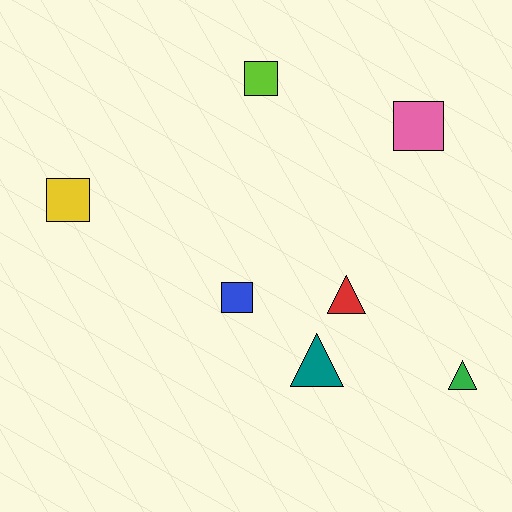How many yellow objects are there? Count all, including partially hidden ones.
There is 1 yellow object.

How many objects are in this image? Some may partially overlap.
There are 7 objects.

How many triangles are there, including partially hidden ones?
There are 3 triangles.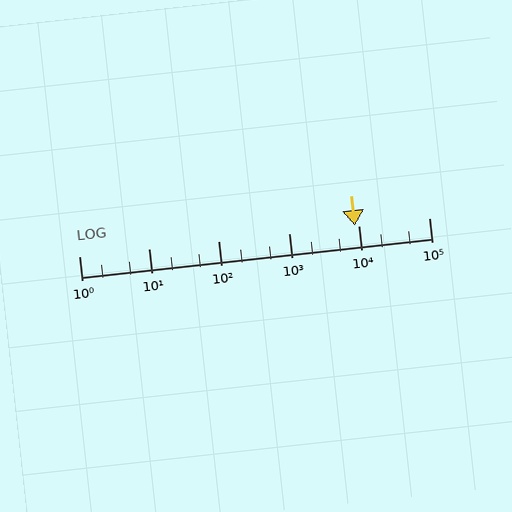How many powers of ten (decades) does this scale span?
The scale spans 5 decades, from 1 to 100000.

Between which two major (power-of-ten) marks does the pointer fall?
The pointer is between 1000 and 10000.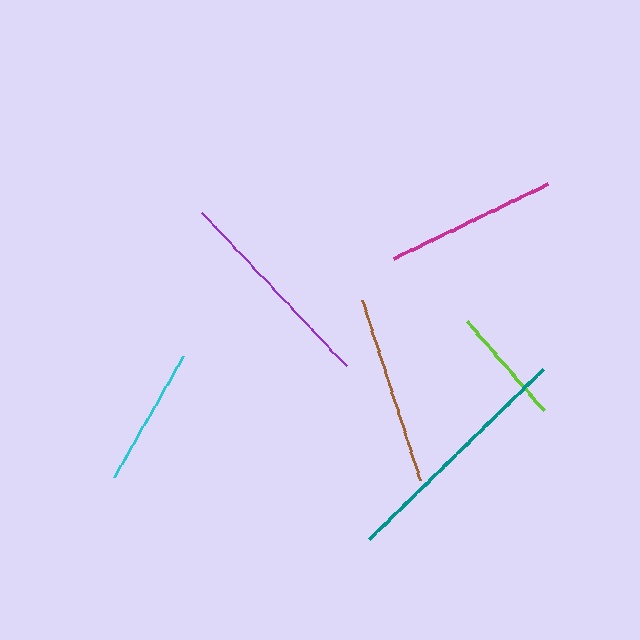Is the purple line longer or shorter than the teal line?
The teal line is longer than the purple line.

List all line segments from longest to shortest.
From longest to shortest: teal, purple, brown, magenta, cyan, lime.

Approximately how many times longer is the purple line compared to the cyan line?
The purple line is approximately 1.5 times the length of the cyan line.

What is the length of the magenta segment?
The magenta segment is approximately 171 pixels long.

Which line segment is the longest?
The teal line is the longest at approximately 243 pixels.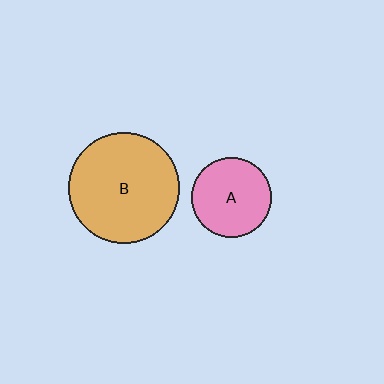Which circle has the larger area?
Circle B (orange).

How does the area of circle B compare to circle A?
Approximately 1.9 times.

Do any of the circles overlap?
No, none of the circles overlap.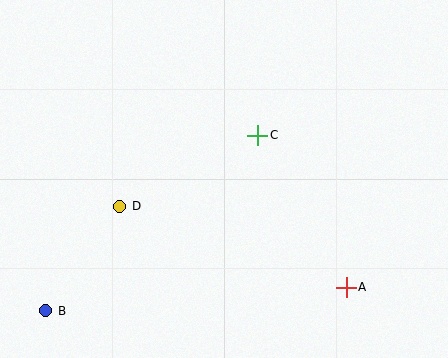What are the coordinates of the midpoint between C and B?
The midpoint between C and B is at (152, 223).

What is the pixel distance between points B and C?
The distance between B and C is 276 pixels.